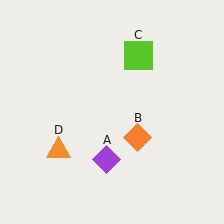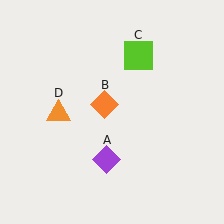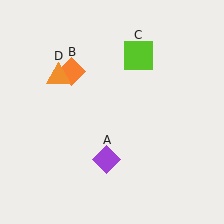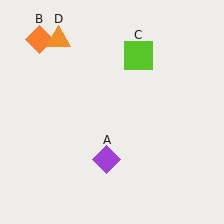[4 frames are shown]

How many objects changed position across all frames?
2 objects changed position: orange diamond (object B), orange triangle (object D).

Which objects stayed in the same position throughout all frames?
Purple diamond (object A) and lime square (object C) remained stationary.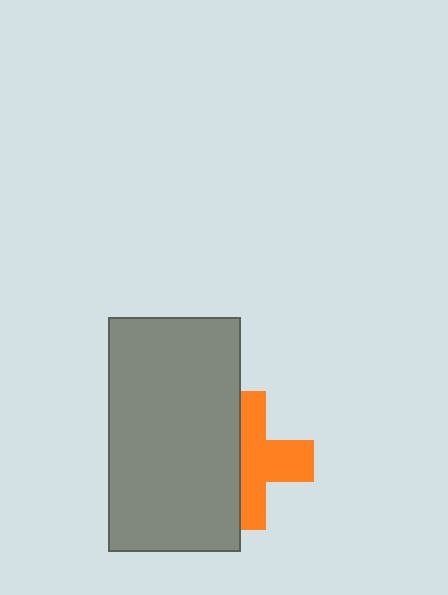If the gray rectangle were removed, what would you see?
You would see the complete orange cross.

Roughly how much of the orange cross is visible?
About half of it is visible (roughly 54%).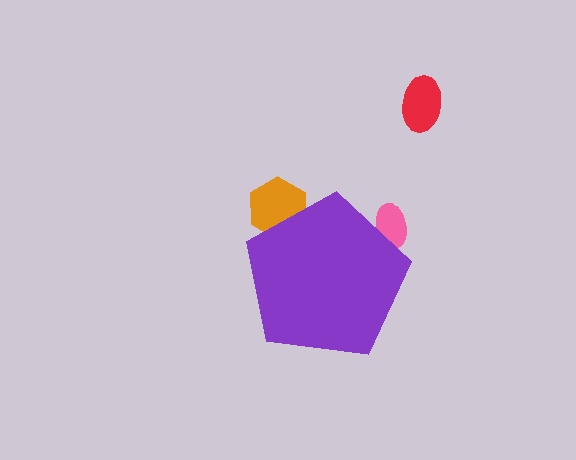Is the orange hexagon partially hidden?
Yes, the orange hexagon is partially hidden behind the purple pentagon.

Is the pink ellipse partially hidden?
Yes, the pink ellipse is partially hidden behind the purple pentagon.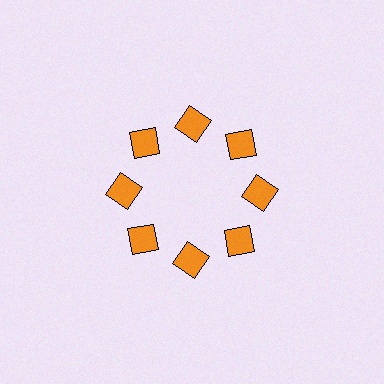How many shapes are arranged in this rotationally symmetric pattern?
There are 8 shapes, arranged in 8 groups of 1.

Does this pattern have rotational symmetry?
Yes, this pattern has 8-fold rotational symmetry. It looks the same after rotating 45 degrees around the center.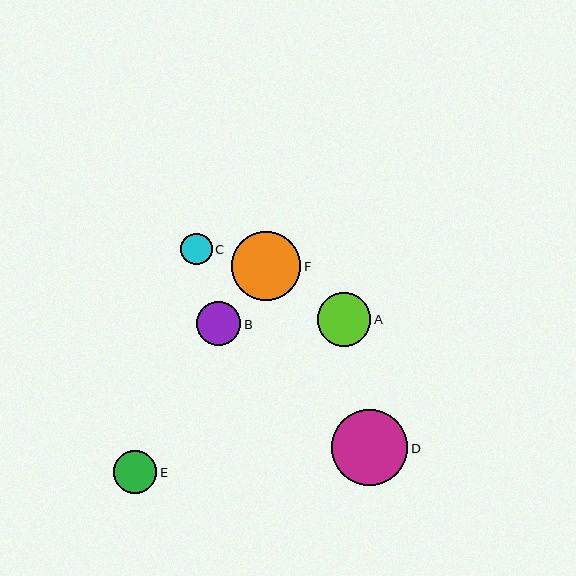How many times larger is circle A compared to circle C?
Circle A is approximately 1.7 times the size of circle C.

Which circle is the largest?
Circle D is the largest with a size of approximately 76 pixels.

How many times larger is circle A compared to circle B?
Circle A is approximately 1.2 times the size of circle B.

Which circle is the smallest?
Circle C is the smallest with a size of approximately 31 pixels.